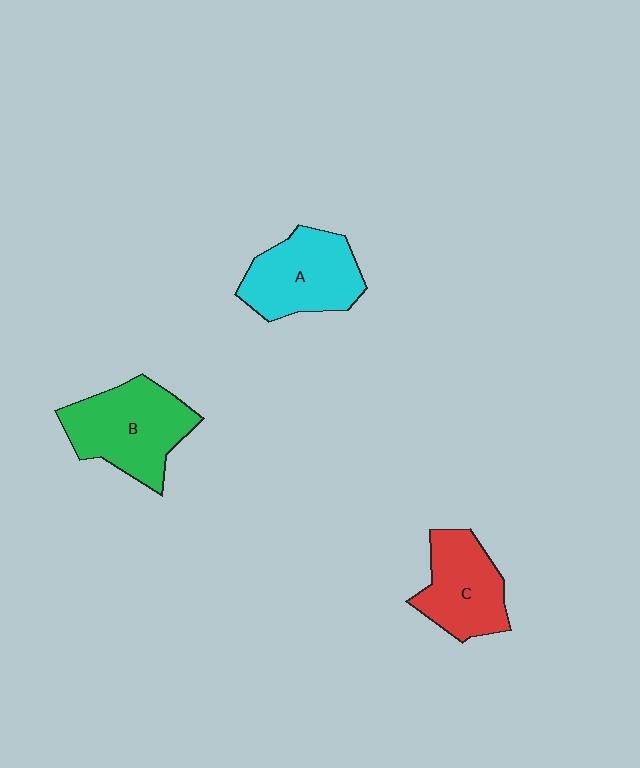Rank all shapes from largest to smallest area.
From largest to smallest: B (green), A (cyan), C (red).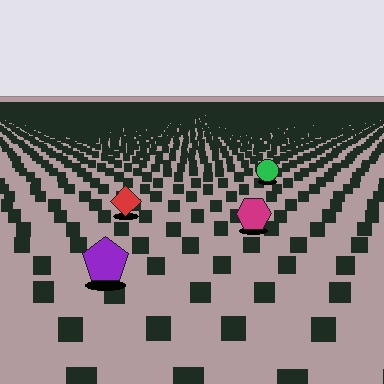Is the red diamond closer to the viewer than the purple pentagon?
No. The purple pentagon is closer — you can tell from the texture gradient: the ground texture is coarser near it.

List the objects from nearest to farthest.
From nearest to farthest: the purple pentagon, the magenta hexagon, the red diamond, the green circle.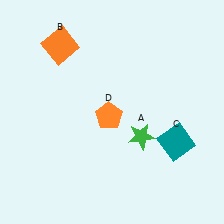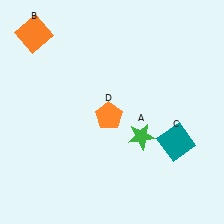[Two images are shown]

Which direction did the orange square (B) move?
The orange square (B) moved left.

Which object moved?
The orange square (B) moved left.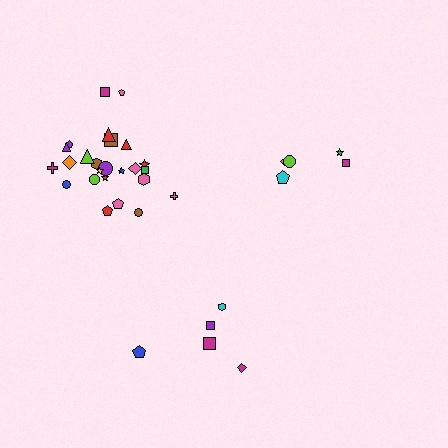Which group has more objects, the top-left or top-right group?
The top-left group.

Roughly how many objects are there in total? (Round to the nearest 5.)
Roughly 35 objects in total.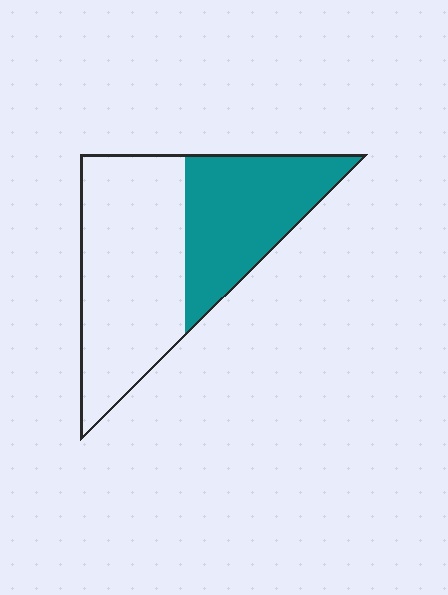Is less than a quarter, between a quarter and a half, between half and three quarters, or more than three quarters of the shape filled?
Between a quarter and a half.